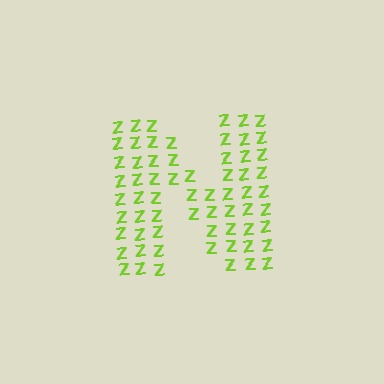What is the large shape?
The large shape is the letter N.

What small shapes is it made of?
It is made of small letter Z's.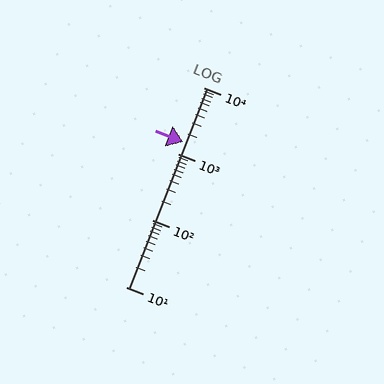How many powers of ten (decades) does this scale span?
The scale spans 3 decades, from 10 to 10000.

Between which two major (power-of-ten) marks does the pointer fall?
The pointer is between 1000 and 10000.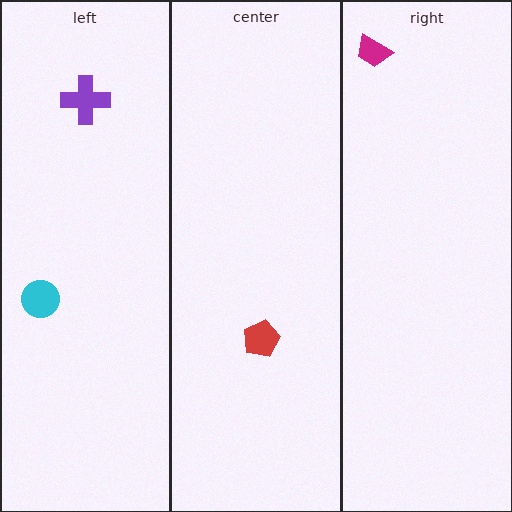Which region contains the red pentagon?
The center region.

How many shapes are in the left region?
2.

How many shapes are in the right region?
1.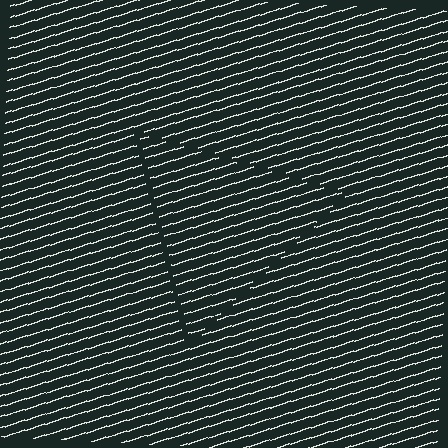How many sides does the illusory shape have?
3 sides — the line-ends trace a triangle.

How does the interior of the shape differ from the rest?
The interior of the shape contains the same grating, shifted by half a period — the contour is defined by the phase discontinuity where line-ends from the inner and outer gratings abut.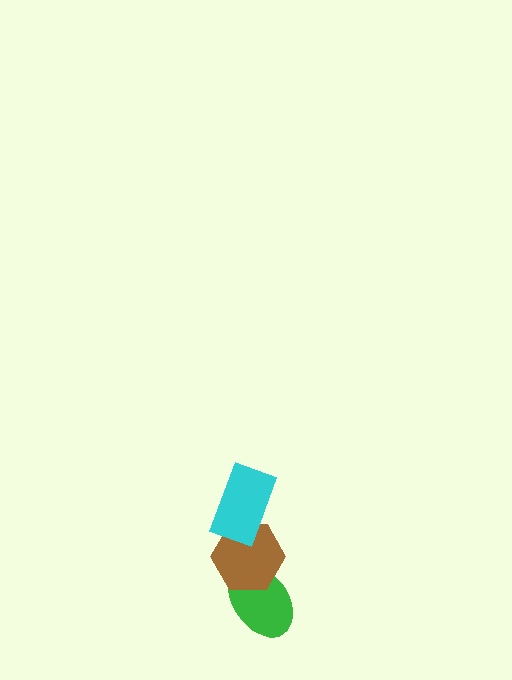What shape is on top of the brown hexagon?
The cyan rectangle is on top of the brown hexagon.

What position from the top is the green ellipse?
The green ellipse is 3rd from the top.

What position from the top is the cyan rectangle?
The cyan rectangle is 1st from the top.